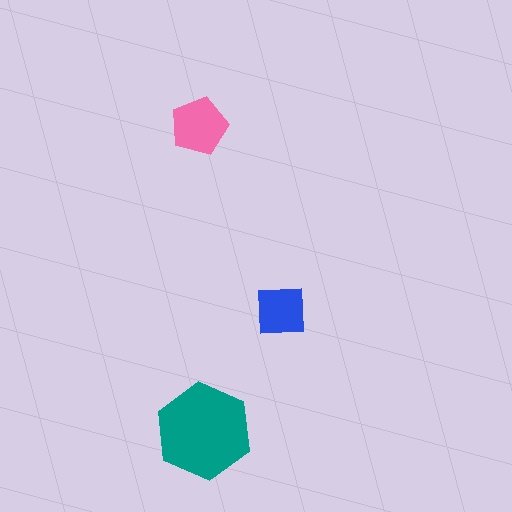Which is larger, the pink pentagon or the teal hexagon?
The teal hexagon.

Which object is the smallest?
The blue square.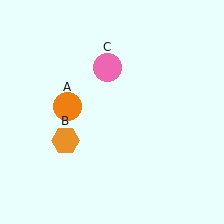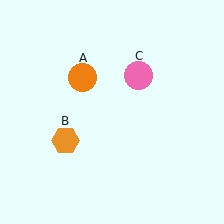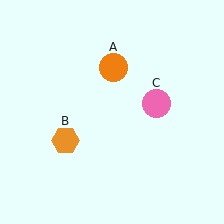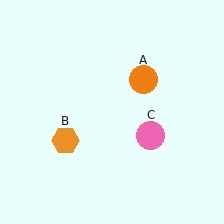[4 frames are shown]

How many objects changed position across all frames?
2 objects changed position: orange circle (object A), pink circle (object C).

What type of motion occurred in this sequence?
The orange circle (object A), pink circle (object C) rotated clockwise around the center of the scene.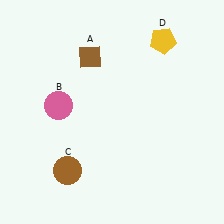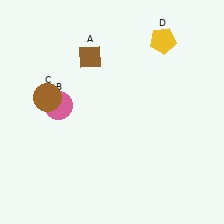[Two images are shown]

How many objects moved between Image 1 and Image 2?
1 object moved between the two images.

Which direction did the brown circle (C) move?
The brown circle (C) moved up.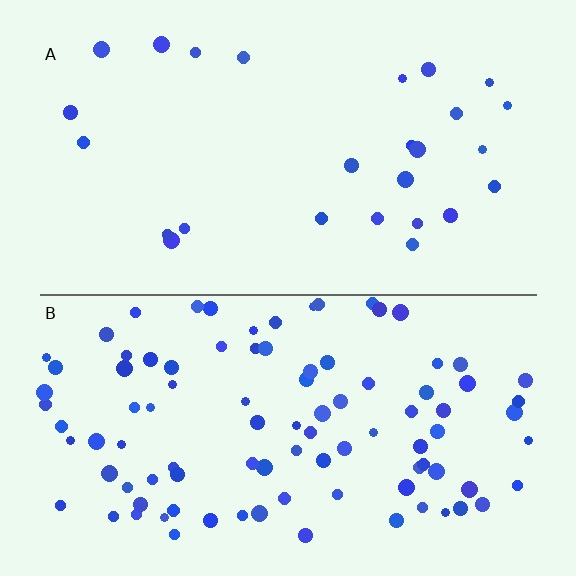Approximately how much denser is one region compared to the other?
Approximately 3.6× — region B over region A.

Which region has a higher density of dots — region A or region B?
B (the bottom).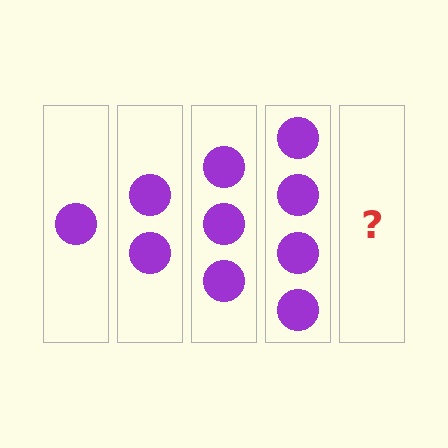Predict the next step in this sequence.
The next step is 5 circles.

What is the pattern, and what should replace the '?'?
The pattern is that each step adds one more circle. The '?' should be 5 circles.